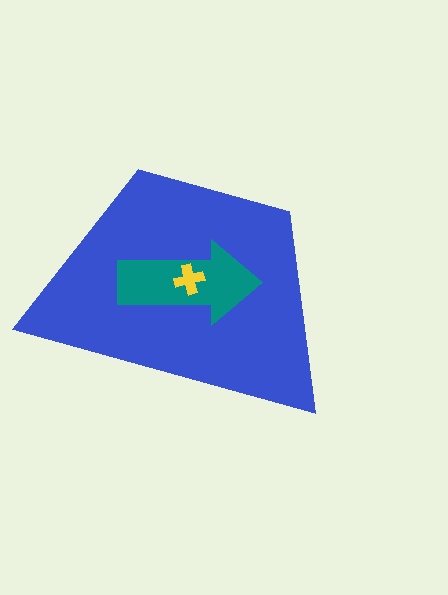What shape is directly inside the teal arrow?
The yellow cross.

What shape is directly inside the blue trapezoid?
The teal arrow.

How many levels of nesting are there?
3.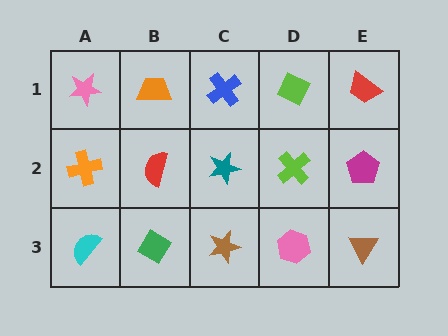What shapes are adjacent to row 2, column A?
A pink star (row 1, column A), a cyan semicircle (row 3, column A), a red semicircle (row 2, column B).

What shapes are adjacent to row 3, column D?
A lime cross (row 2, column D), a brown star (row 3, column C), a brown triangle (row 3, column E).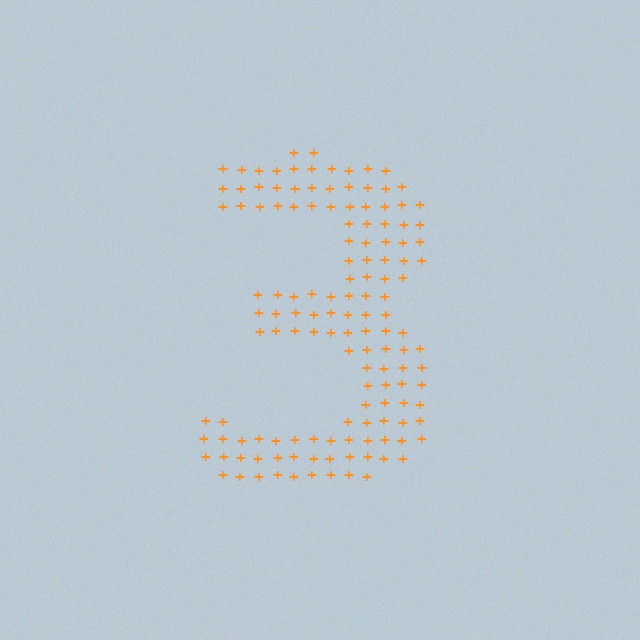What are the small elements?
The small elements are plus signs.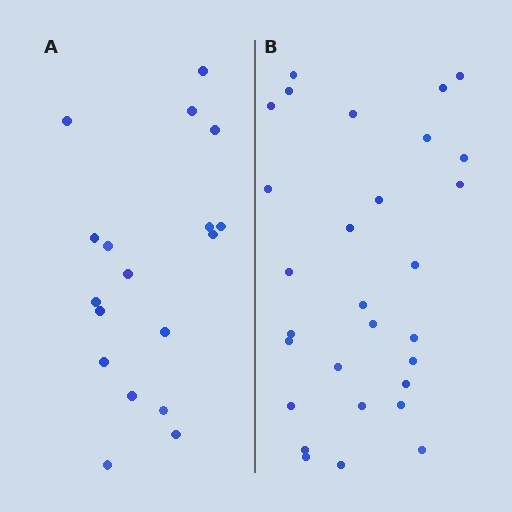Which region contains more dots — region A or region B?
Region B (the right region) has more dots.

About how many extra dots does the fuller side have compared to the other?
Region B has roughly 12 or so more dots than region A.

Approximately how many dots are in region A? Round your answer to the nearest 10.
About 20 dots. (The exact count is 18, which rounds to 20.)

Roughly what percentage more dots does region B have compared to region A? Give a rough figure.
About 60% more.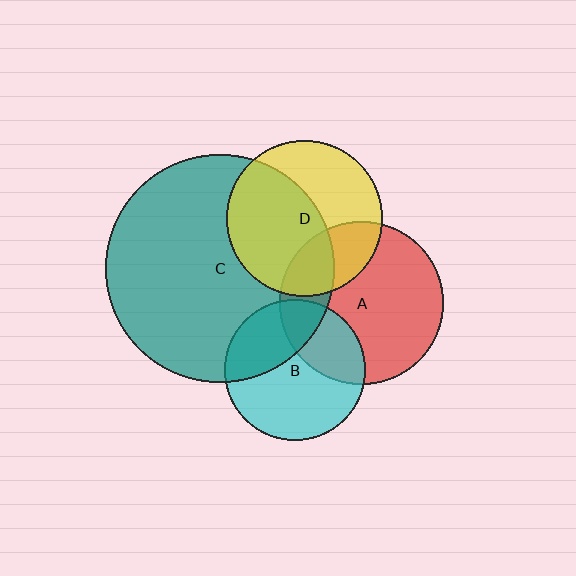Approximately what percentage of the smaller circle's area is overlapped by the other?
Approximately 25%.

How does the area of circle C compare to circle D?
Approximately 2.1 times.